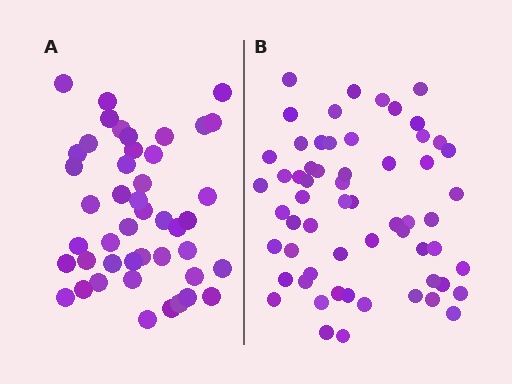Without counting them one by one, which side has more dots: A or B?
Region B (the right region) has more dots.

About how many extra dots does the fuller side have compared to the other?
Region B has approximately 15 more dots than region A.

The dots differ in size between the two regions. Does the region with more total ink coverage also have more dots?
No. Region A has more total ink coverage because its dots are larger, but region B actually contains more individual dots. Total area can be misleading — the number of items is what matters here.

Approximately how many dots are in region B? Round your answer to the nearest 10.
About 60 dots.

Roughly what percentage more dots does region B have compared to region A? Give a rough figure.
About 35% more.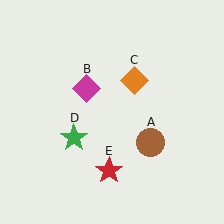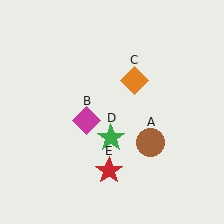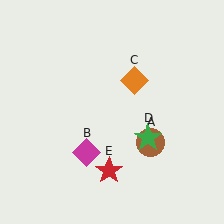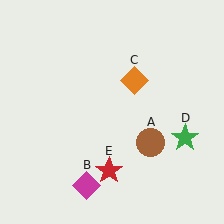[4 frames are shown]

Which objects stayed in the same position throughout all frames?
Brown circle (object A) and orange diamond (object C) and red star (object E) remained stationary.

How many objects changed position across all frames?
2 objects changed position: magenta diamond (object B), green star (object D).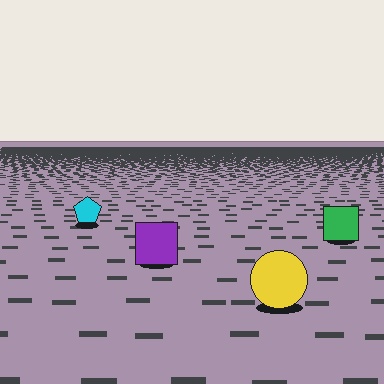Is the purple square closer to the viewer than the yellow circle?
No. The yellow circle is closer — you can tell from the texture gradient: the ground texture is coarser near it.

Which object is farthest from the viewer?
The cyan pentagon is farthest from the viewer. It appears smaller and the ground texture around it is denser.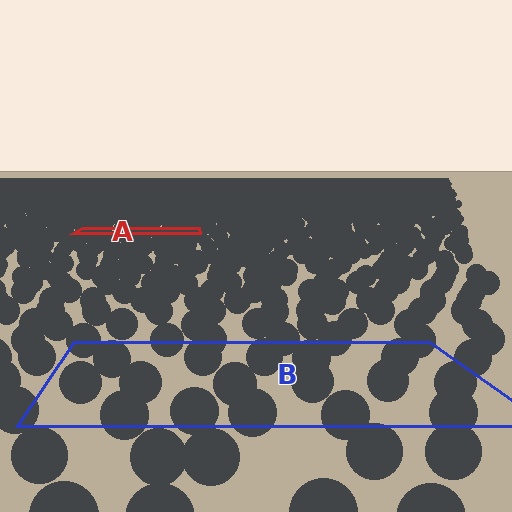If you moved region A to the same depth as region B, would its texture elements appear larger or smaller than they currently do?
They would appear larger. At a closer depth, the same texture elements are projected at a bigger on-screen size.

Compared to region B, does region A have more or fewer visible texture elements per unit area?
Region A has more texture elements per unit area — they are packed more densely because it is farther away.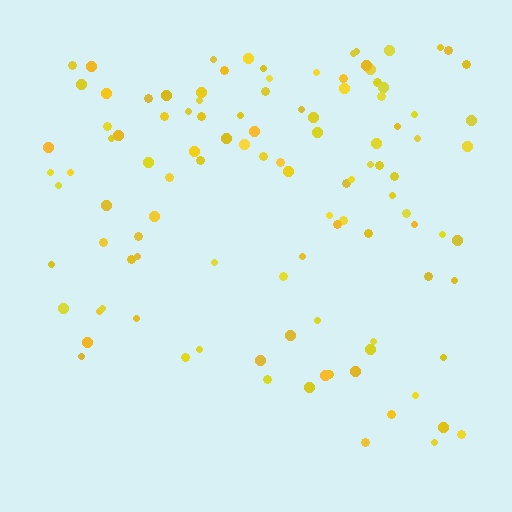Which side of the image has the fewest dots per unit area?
The bottom.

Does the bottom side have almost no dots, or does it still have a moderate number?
Still a moderate number, just noticeably fewer than the top.